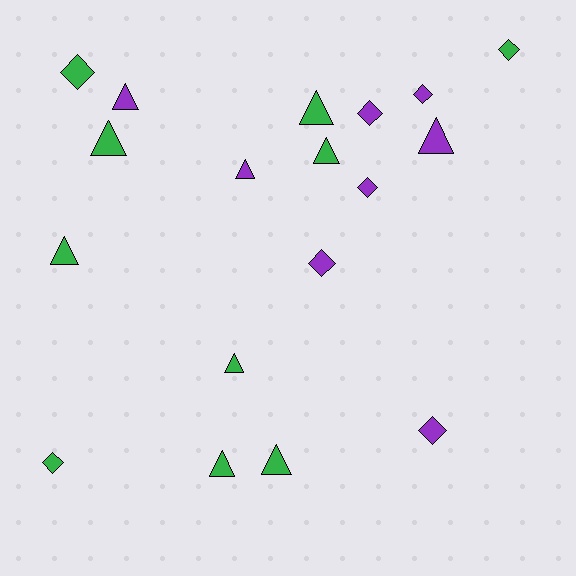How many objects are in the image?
There are 18 objects.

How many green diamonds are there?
There are 3 green diamonds.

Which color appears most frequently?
Green, with 10 objects.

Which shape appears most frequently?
Triangle, with 10 objects.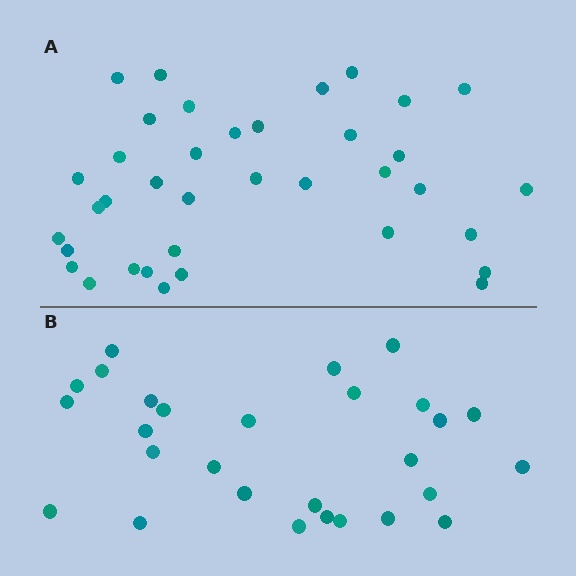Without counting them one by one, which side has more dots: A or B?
Region A (the top region) has more dots.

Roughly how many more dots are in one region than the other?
Region A has roughly 8 or so more dots than region B.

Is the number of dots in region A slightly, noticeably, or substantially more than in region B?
Region A has noticeably more, but not dramatically so. The ratio is roughly 1.3 to 1.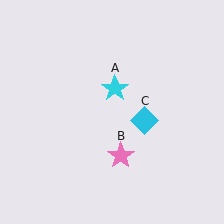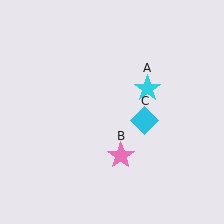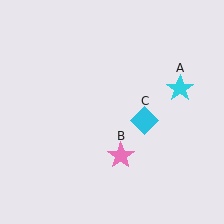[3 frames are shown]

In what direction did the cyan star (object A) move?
The cyan star (object A) moved right.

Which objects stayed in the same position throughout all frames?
Pink star (object B) and cyan diamond (object C) remained stationary.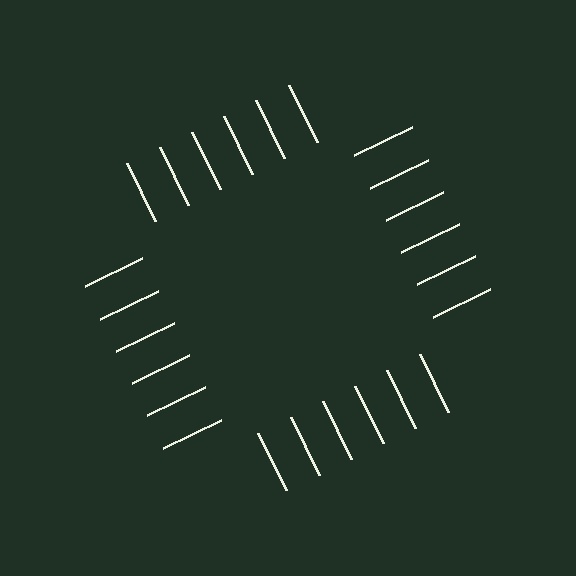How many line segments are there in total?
24 — 6 along each of the 4 edges.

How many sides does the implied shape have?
4 sides — the line-ends trace a square.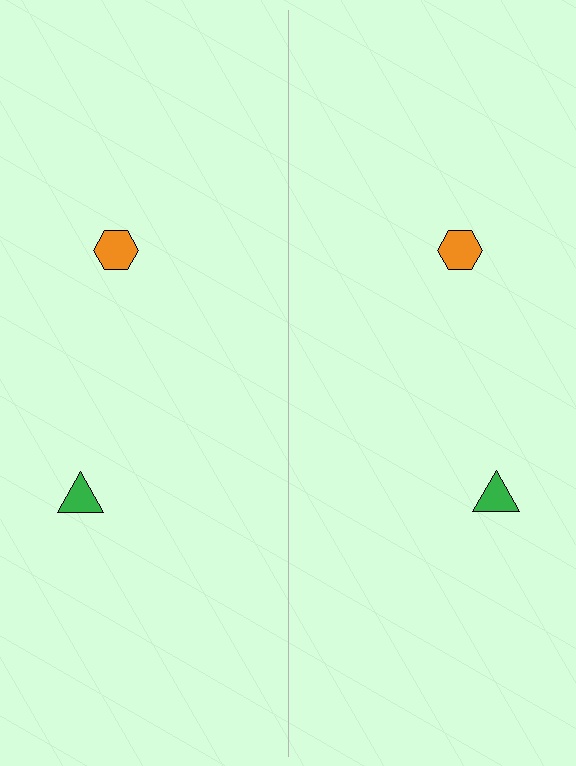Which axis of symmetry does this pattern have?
The pattern has a vertical axis of symmetry running through the center of the image.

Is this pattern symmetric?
Yes, this pattern has bilateral (reflection) symmetry.